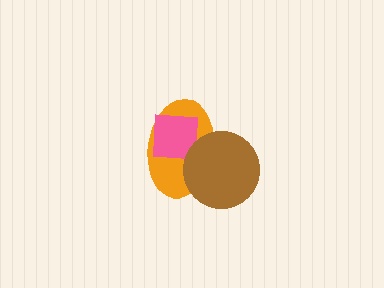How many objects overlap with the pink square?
2 objects overlap with the pink square.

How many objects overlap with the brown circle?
2 objects overlap with the brown circle.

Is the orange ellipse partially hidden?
Yes, it is partially covered by another shape.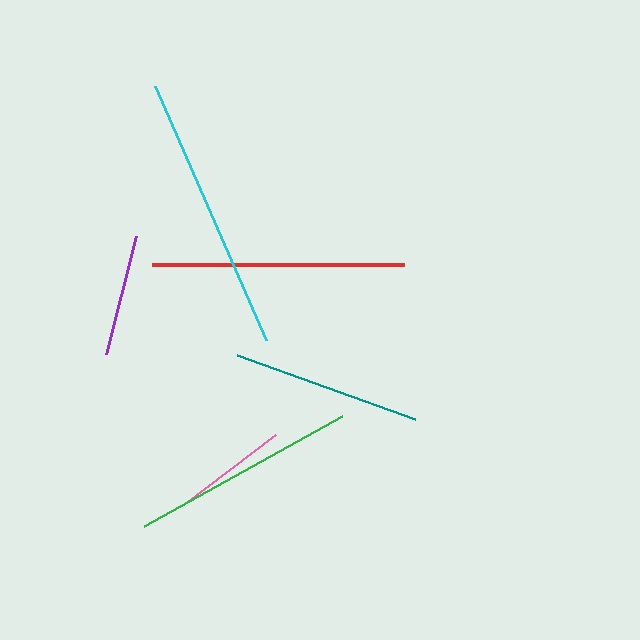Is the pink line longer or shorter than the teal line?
The teal line is longer than the pink line.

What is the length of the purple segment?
The purple segment is approximately 122 pixels long.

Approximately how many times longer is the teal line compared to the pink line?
The teal line is approximately 1.6 times the length of the pink line.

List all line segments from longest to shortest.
From longest to shortest: cyan, red, green, teal, purple, pink.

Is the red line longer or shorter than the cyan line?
The cyan line is longer than the red line.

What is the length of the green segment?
The green segment is approximately 227 pixels long.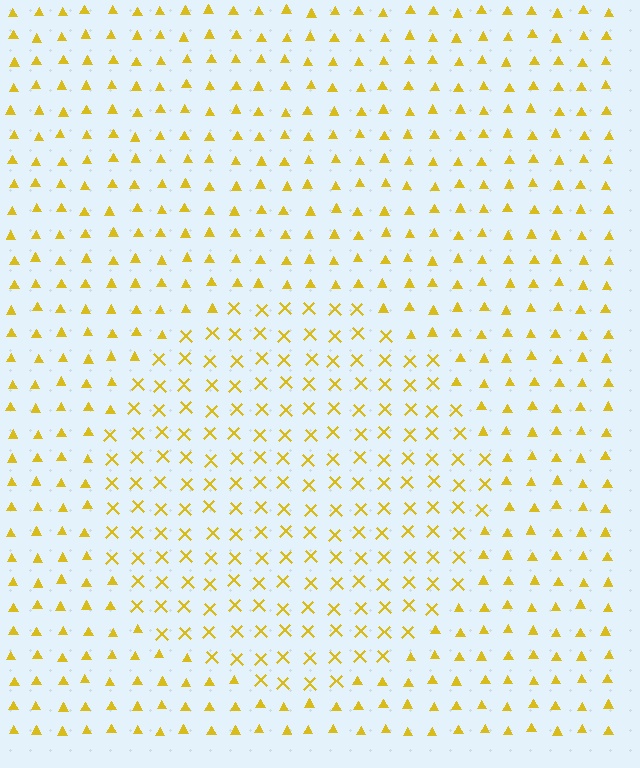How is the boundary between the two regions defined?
The boundary is defined by a change in element shape: X marks inside vs. triangles outside. All elements share the same color and spacing.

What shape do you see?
I see a circle.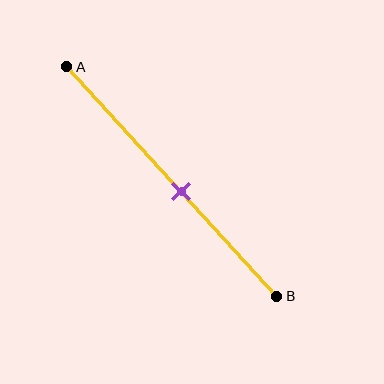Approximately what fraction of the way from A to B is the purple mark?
The purple mark is approximately 55% of the way from A to B.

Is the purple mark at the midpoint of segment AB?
No, the mark is at about 55% from A, not at the 50% midpoint.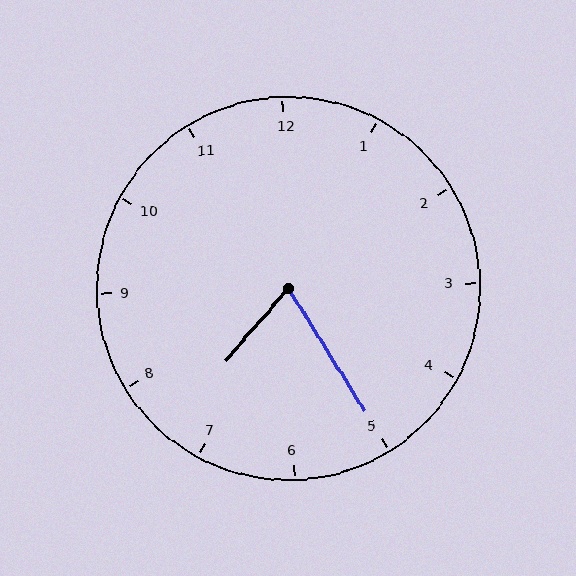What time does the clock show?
7:25.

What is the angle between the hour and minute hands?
Approximately 72 degrees.